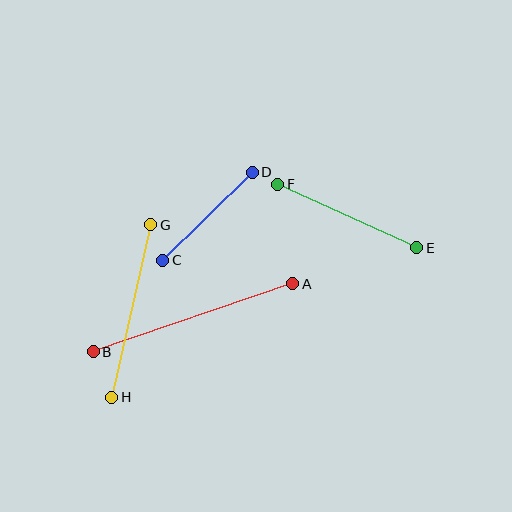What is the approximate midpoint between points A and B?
The midpoint is at approximately (193, 318) pixels.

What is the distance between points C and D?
The distance is approximately 126 pixels.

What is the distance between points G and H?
The distance is approximately 177 pixels.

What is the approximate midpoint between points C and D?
The midpoint is at approximately (207, 216) pixels.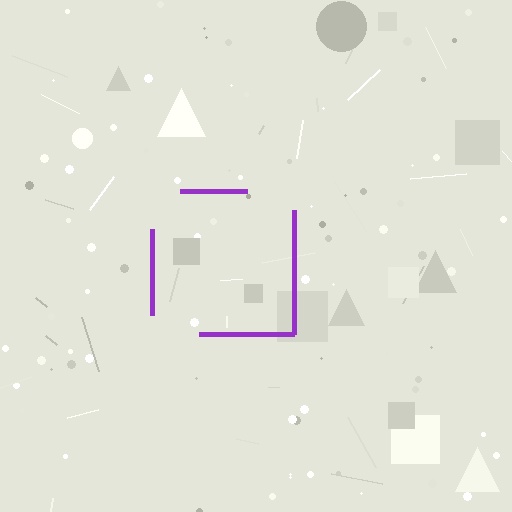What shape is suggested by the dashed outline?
The dashed outline suggests a square.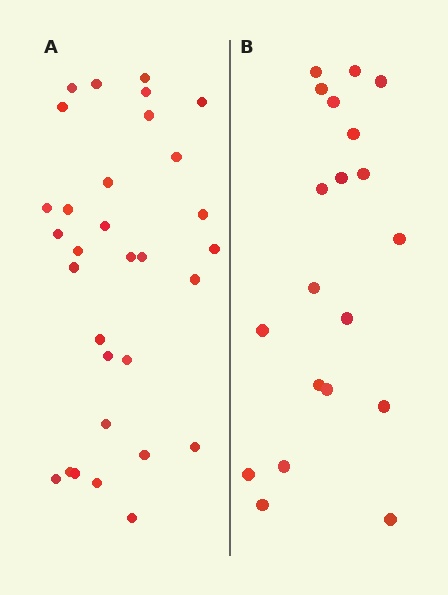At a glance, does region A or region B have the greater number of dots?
Region A (the left region) has more dots.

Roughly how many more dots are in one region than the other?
Region A has roughly 12 or so more dots than region B.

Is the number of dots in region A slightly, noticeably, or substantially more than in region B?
Region A has substantially more. The ratio is roughly 1.6 to 1.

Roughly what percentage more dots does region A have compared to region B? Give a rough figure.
About 55% more.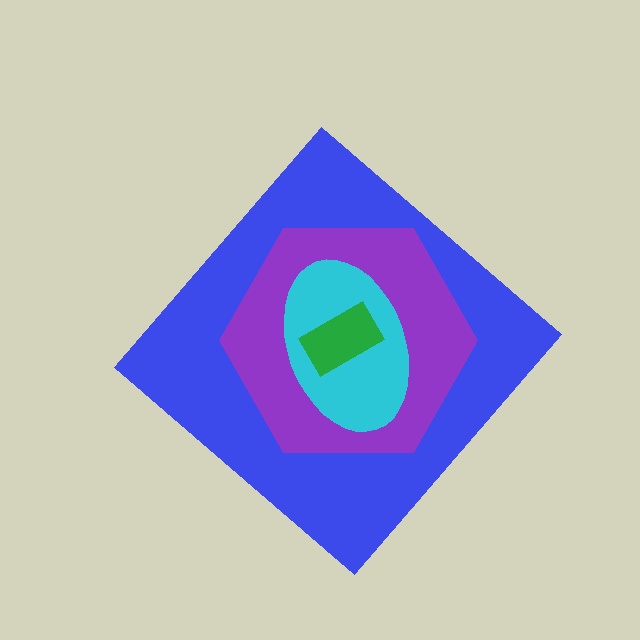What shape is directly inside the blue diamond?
The purple hexagon.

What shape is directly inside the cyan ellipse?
The green rectangle.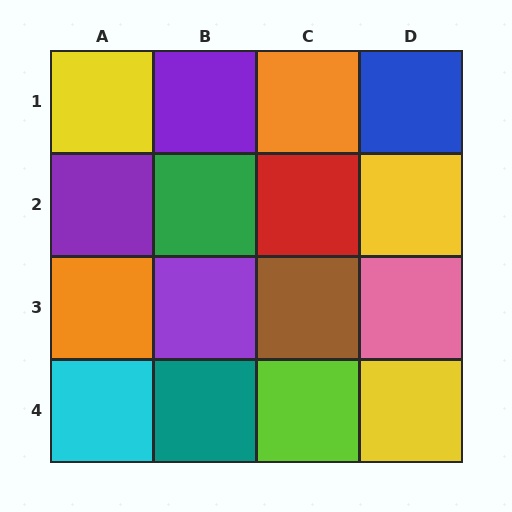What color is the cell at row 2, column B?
Green.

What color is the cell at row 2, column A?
Purple.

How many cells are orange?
2 cells are orange.